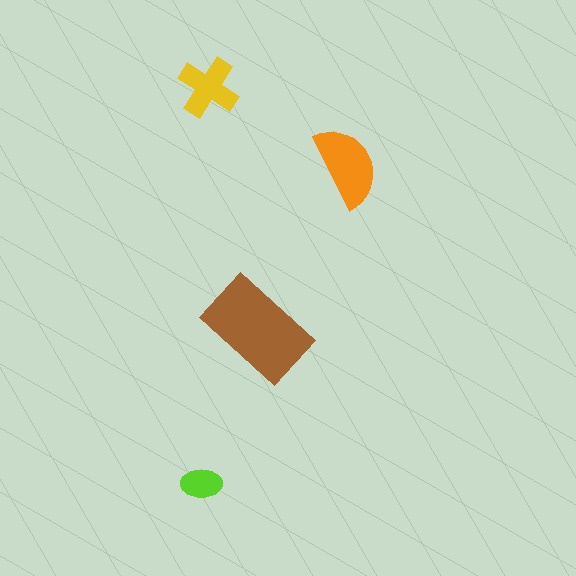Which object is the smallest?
The lime ellipse.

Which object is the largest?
The brown rectangle.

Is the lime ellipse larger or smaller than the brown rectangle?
Smaller.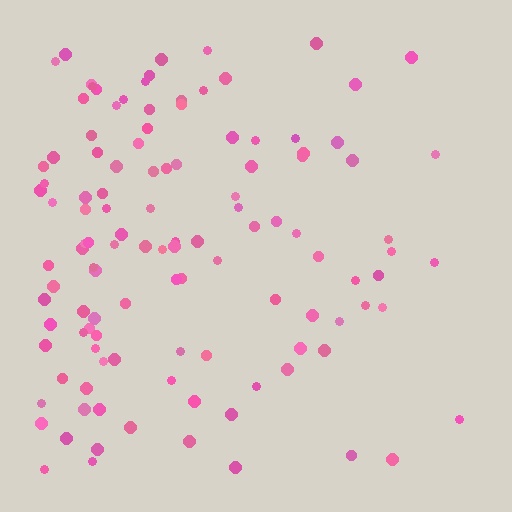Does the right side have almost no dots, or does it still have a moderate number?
Still a moderate number, just noticeably fewer than the left.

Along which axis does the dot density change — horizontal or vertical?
Horizontal.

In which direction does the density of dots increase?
From right to left, with the left side densest.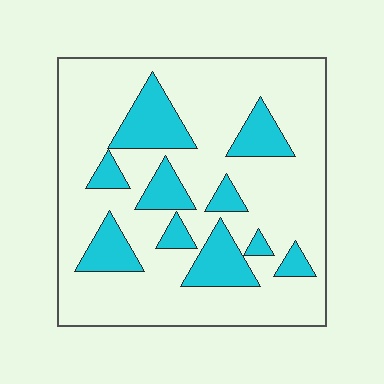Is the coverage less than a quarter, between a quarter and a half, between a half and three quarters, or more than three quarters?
Less than a quarter.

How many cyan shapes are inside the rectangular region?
10.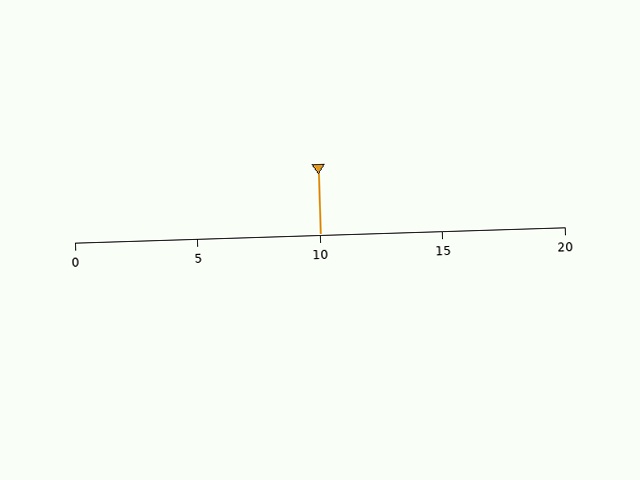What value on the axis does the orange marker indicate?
The marker indicates approximately 10.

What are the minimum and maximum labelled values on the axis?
The axis runs from 0 to 20.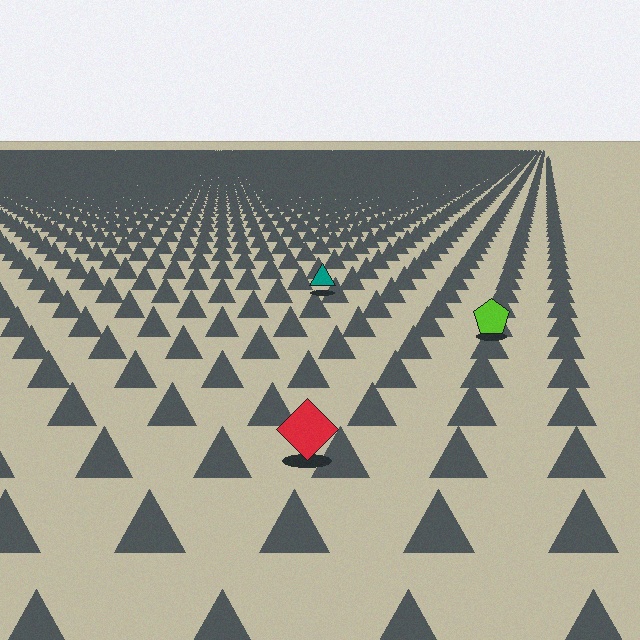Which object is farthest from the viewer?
The teal triangle is farthest from the viewer. It appears smaller and the ground texture around it is denser.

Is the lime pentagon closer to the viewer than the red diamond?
No. The red diamond is closer — you can tell from the texture gradient: the ground texture is coarser near it.